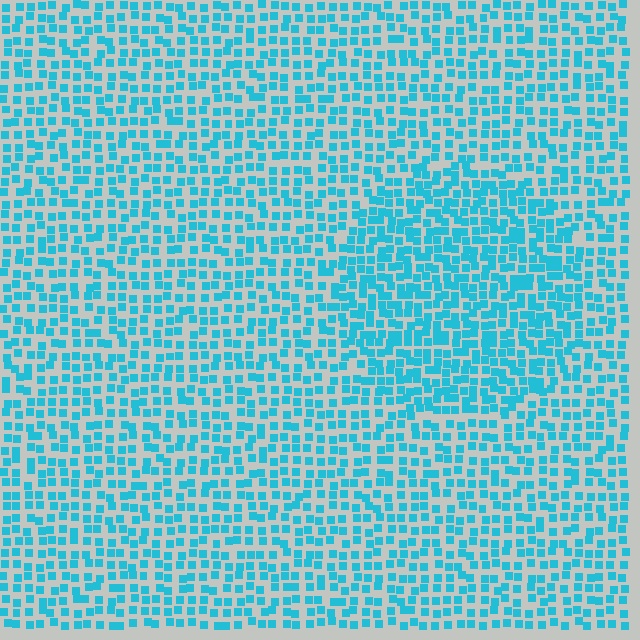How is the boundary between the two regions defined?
The boundary is defined by a change in element density (approximately 1.5x ratio). All elements are the same color, size, and shape.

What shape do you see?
I see a circle.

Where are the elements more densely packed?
The elements are more densely packed inside the circle boundary.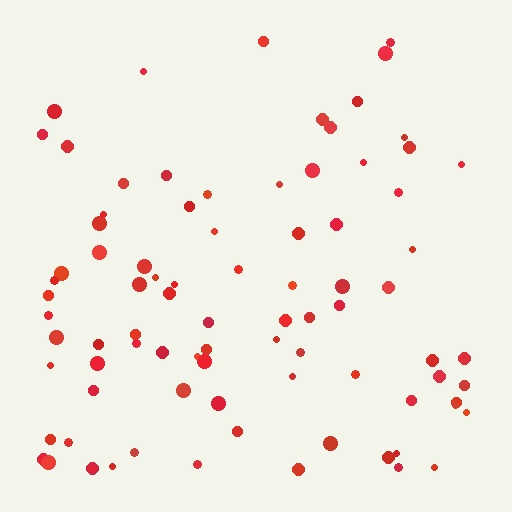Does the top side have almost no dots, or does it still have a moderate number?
Still a moderate number, just noticeably fewer than the bottom.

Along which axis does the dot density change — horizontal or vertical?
Vertical.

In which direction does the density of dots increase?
From top to bottom, with the bottom side densest.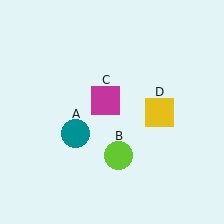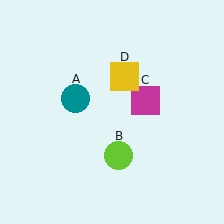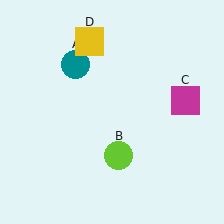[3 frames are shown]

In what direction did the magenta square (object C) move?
The magenta square (object C) moved right.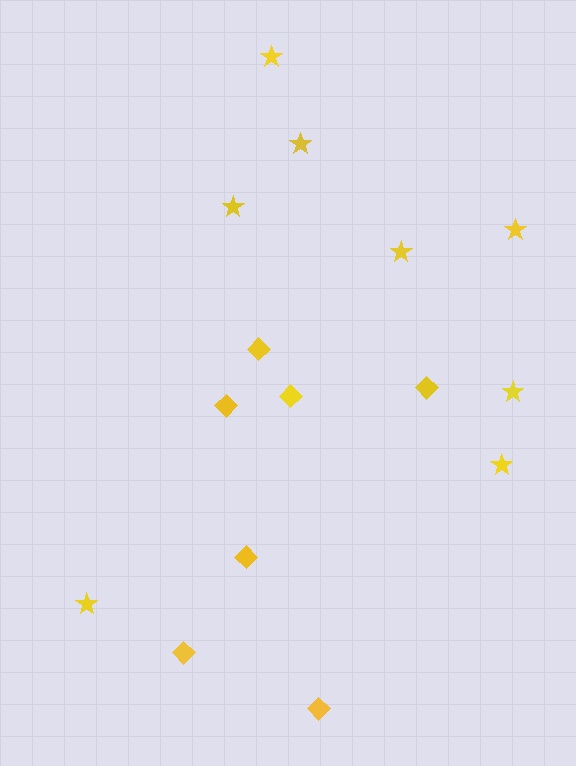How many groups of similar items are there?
There are 2 groups: one group of stars (8) and one group of diamonds (7).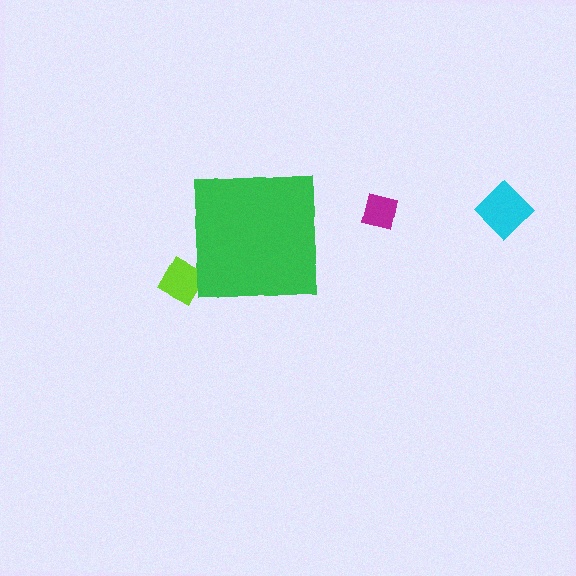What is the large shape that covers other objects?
A green square.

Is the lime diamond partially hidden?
Yes, the lime diamond is partially hidden behind the green square.